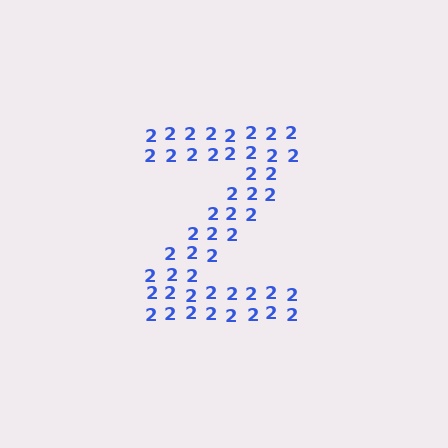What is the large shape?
The large shape is the letter Z.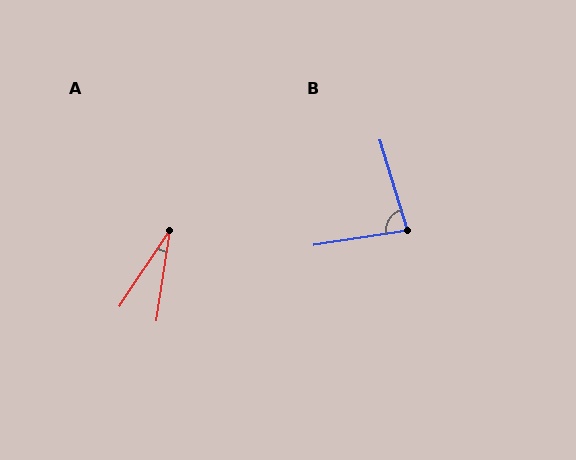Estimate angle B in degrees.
Approximately 82 degrees.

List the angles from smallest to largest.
A (25°), B (82°).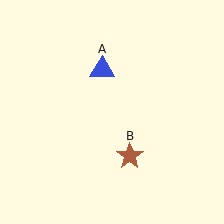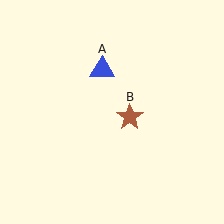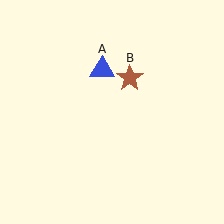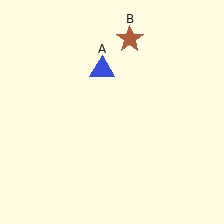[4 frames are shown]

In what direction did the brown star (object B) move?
The brown star (object B) moved up.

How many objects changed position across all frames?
1 object changed position: brown star (object B).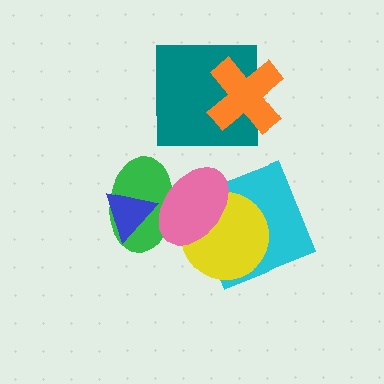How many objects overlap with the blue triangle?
2 objects overlap with the blue triangle.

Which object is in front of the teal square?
The orange cross is in front of the teal square.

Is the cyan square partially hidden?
Yes, it is partially covered by another shape.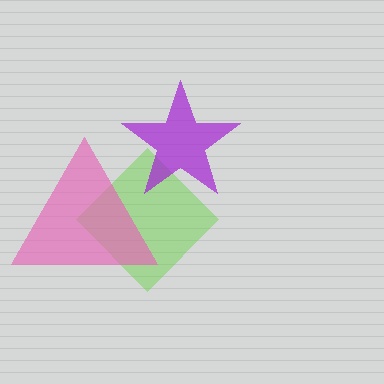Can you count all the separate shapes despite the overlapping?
Yes, there are 3 separate shapes.